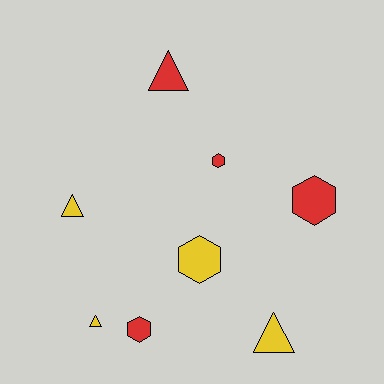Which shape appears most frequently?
Hexagon, with 4 objects.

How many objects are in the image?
There are 8 objects.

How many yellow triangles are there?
There are 3 yellow triangles.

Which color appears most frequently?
Yellow, with 4 objects.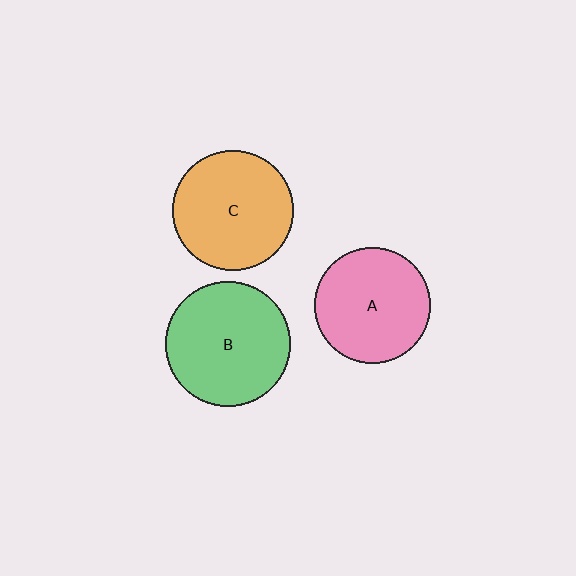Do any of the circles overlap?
No, none of the circles overlap.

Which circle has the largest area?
Circle B (green).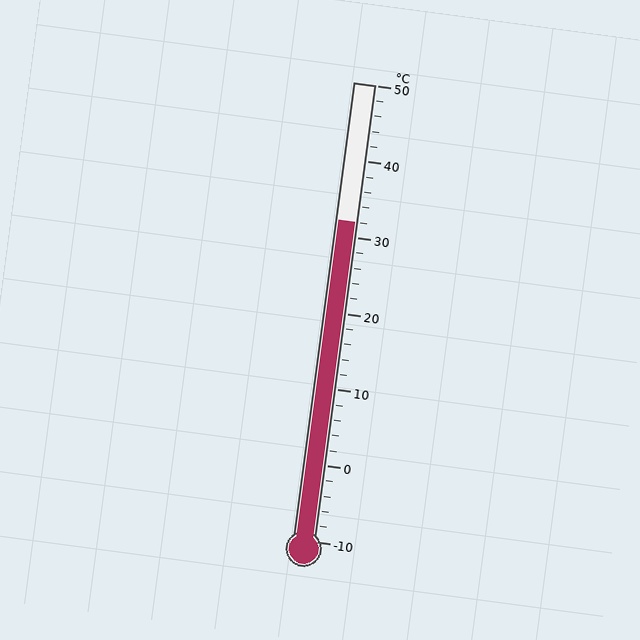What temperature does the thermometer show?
The thermometer shows approximately 32°C.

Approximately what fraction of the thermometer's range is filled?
The thermometer is filled to approximately 70% of its range.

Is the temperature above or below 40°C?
The temperature is below 40°C.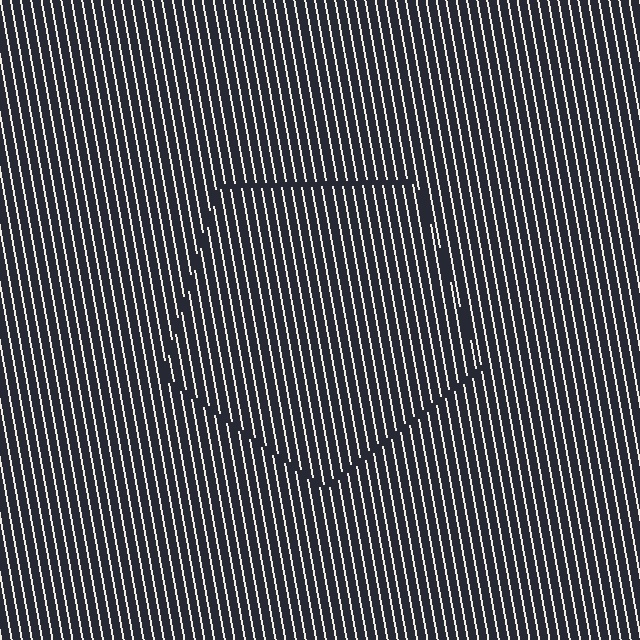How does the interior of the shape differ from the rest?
The interior of the shape contains the same grating, shifted by half a period — the contour is defined by the phase discontinuity where line-ends from the inner and outer gratings abut.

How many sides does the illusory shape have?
5 sides — the line-ends trace a pentagon.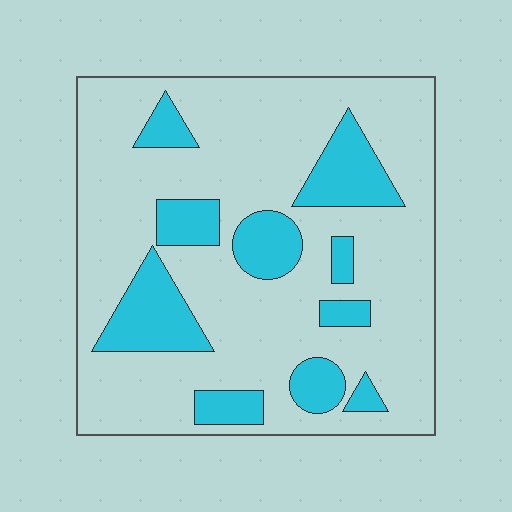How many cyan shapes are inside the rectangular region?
10.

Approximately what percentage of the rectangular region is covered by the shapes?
Approximately 25%.